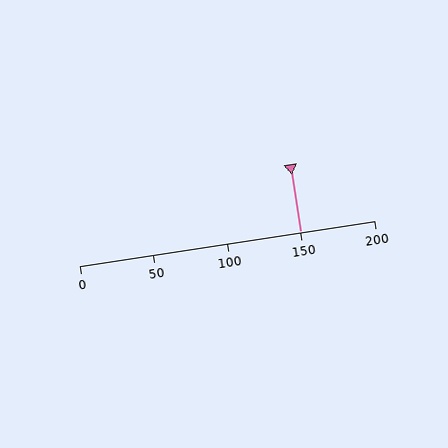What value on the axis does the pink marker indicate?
The marker indicates approximately 150.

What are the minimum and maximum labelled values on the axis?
The axis runs from 0 to 200.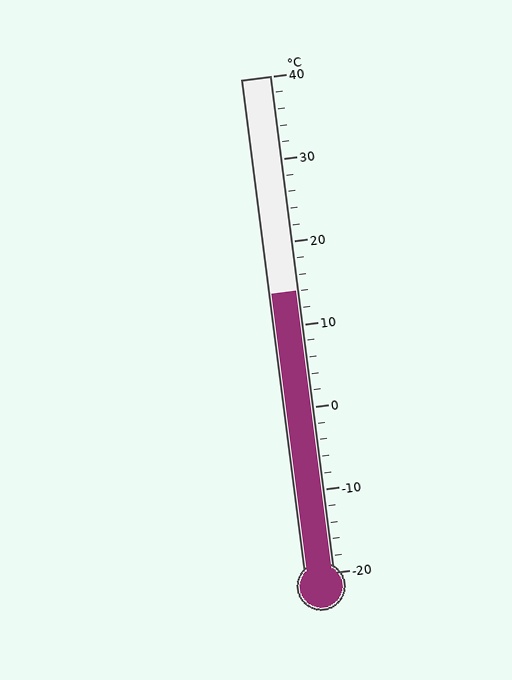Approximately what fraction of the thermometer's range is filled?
The thermometer is filled to approximately 55% of its range.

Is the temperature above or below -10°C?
The temperature is above -10°C.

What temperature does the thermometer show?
The thermometer shows approximately 14°C.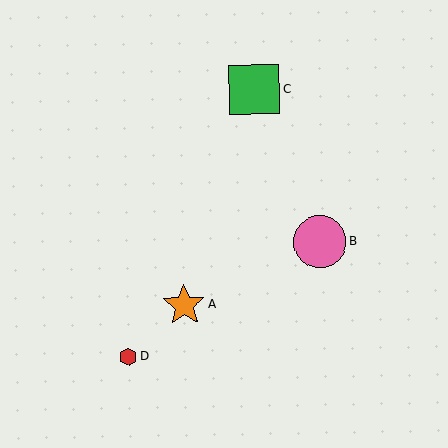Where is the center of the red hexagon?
The center of the red hexagon is at (129, 357).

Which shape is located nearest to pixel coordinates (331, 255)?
The pink circle (labeled B) at (320, 241) is nearest to that location.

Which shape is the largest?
The pink circle (labeled B) is the largest.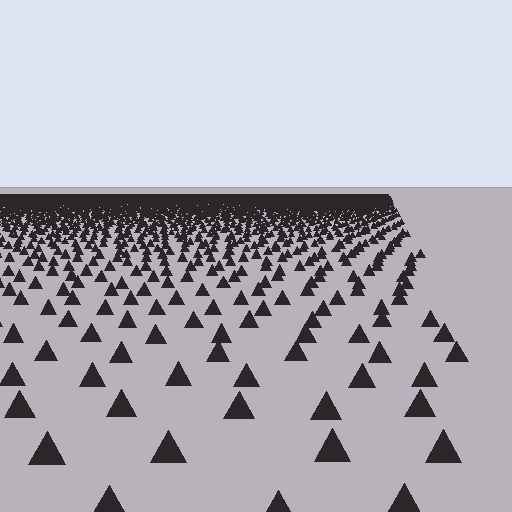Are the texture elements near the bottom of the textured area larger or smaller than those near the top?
Larger. Near the bottom, elements are closer to the viewer and appear at a bigger on-screen size.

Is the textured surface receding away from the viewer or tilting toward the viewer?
The surface is receding away from the viewer. Texture elements get smaller and denser toward the top.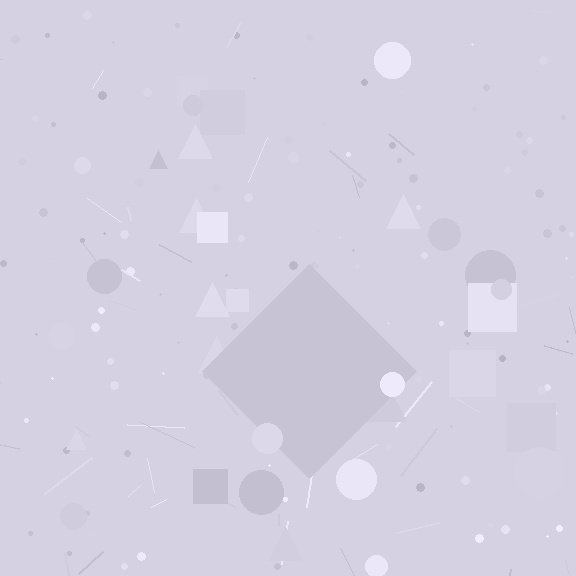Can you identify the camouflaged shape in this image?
The camouflaged shape is a diamond.